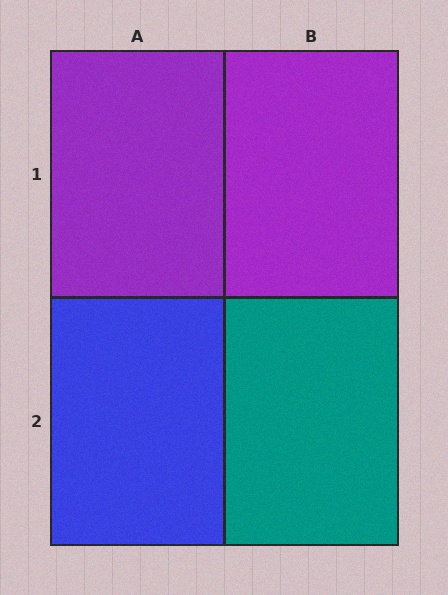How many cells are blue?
1 cell is blue.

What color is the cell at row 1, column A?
Purple.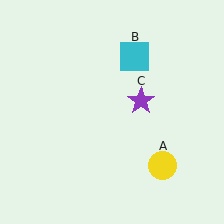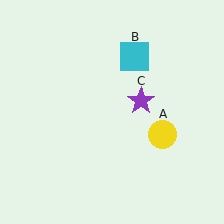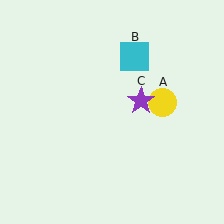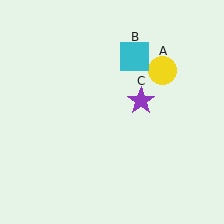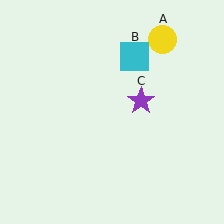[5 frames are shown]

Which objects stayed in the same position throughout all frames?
Cyan square (object B) and purple star (object C) remained stationary.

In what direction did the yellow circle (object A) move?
The yellow circle (object A) moved up.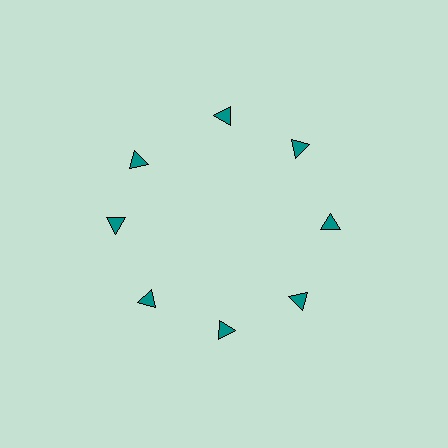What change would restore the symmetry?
The symmetry would be restored by rotating it back into even spacing with its neighbors so that all 8 triangles sit at equal angles and equal distance from the center.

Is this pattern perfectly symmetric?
No. The 8 teal triangles are arranged in a ring, but one element near the 10 o'clock position is rotated out of alignment along the ring, breaking the 8-fold rotational symmetry.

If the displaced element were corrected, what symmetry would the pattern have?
It would have 8-fold rotational symmetry — the pattern would map onto itself every 45 degrees.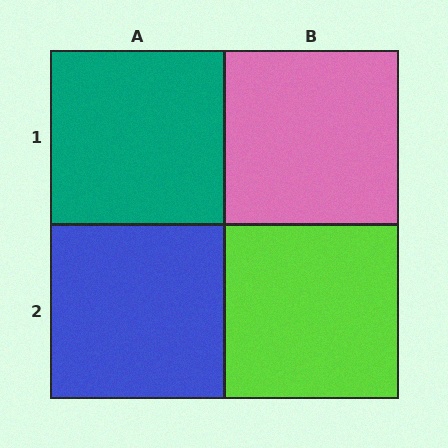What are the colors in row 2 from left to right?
Blue, lime.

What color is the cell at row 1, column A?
Teal.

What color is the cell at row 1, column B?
Pink.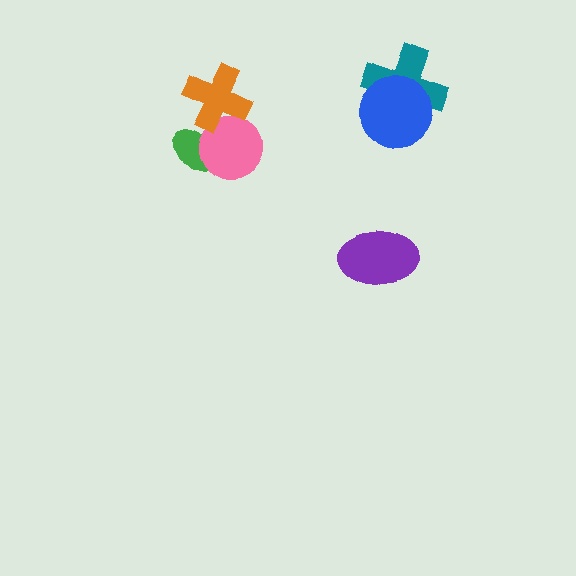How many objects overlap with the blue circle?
1 object overlaps with the blue circle.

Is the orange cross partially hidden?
No, no other shape covers it.